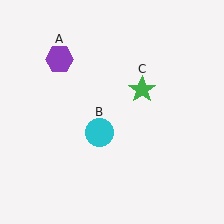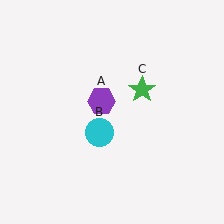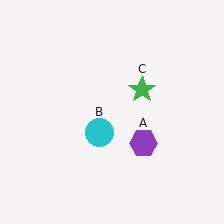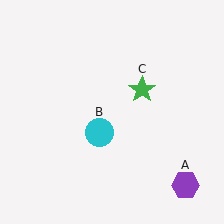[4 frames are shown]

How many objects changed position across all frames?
1 object changed position: purple hexagon (object A).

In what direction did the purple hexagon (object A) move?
The purple hexagon (object A) moved down and to the right.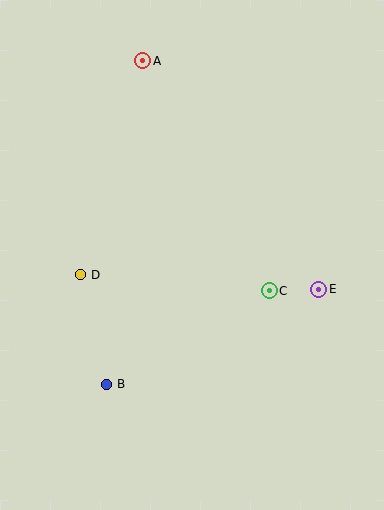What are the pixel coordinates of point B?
Point B is at (107, 384).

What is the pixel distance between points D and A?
The distance between D and A is 223 pixels.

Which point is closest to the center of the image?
Point C at (269, 291) is closest to the center.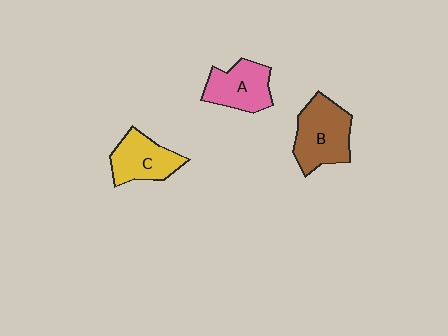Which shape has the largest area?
Shape B (brown).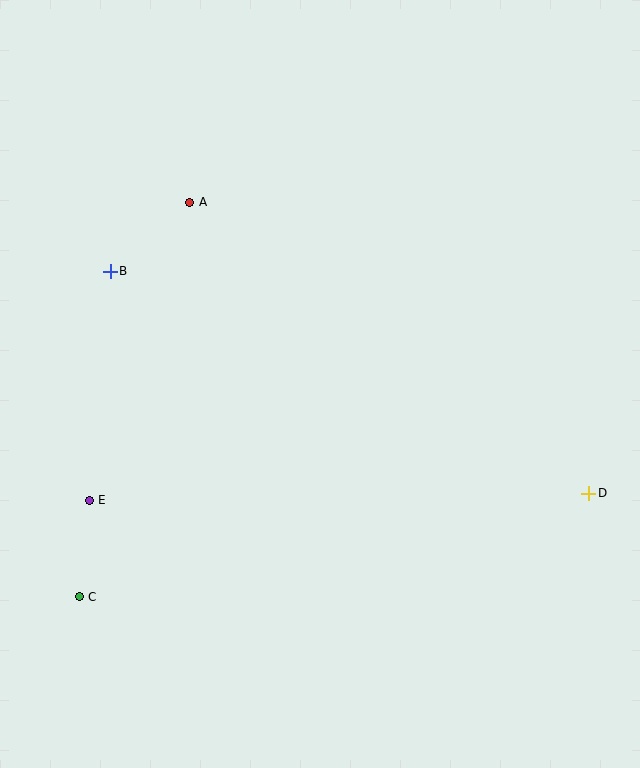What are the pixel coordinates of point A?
Point A is at (190, 202).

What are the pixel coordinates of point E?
Point E is at (89, 501).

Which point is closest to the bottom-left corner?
Point C is closest to the bottom-left corner.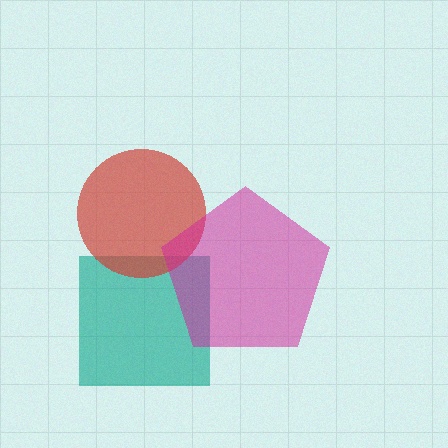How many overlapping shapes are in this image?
There are 3 overlapping shapes in the image.